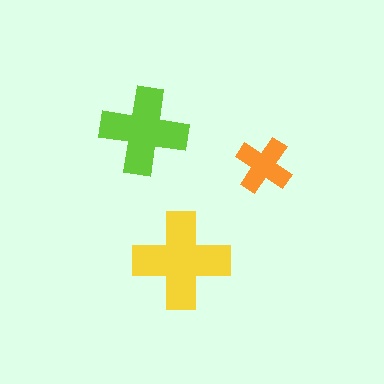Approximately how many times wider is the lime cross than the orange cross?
About 1.5 times wider.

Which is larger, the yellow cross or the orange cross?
The yellow one.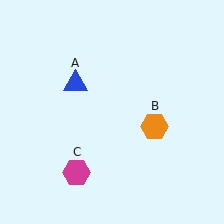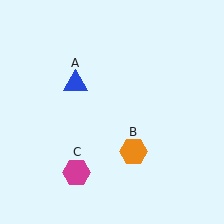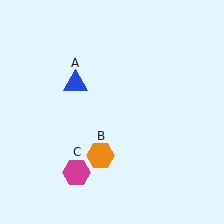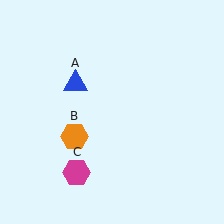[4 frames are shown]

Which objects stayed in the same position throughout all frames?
Blue triangle (object A) and magenta hexagon (object C) remained stationary.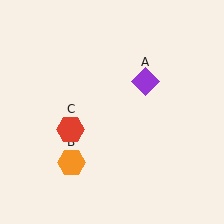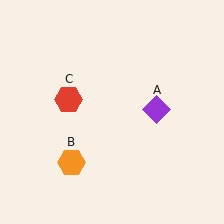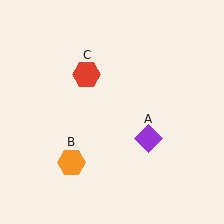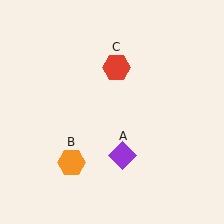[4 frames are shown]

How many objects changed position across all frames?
2 objects changed position: purple diamond (object A), red hexagon (object C).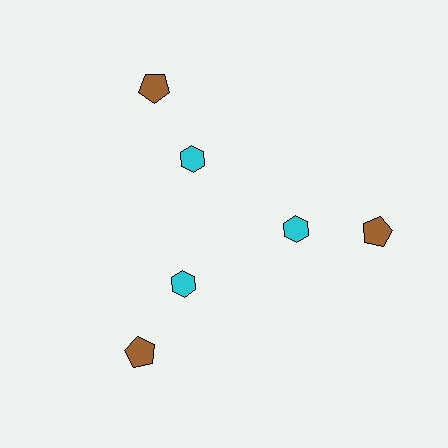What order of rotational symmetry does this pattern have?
This pattern has 3-fold rotational symmetry.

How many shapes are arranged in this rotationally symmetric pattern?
There are 6 shapes, arranged in 3 groups of 2.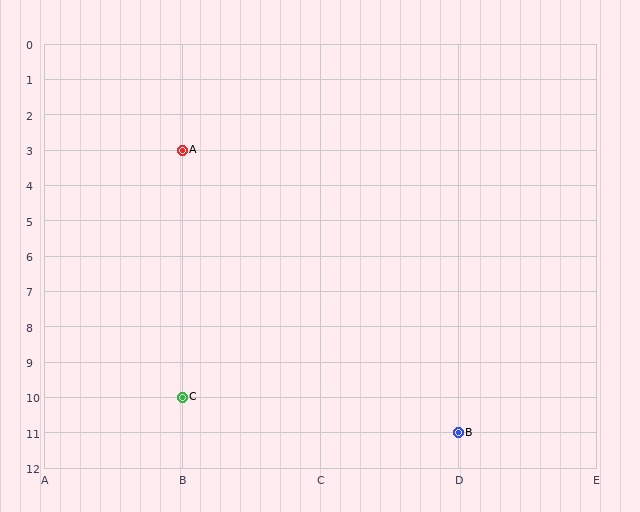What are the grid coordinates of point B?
Point B is at grid coordinates (D, 11).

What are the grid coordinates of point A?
Point A is at grid coordinates (B, 3).